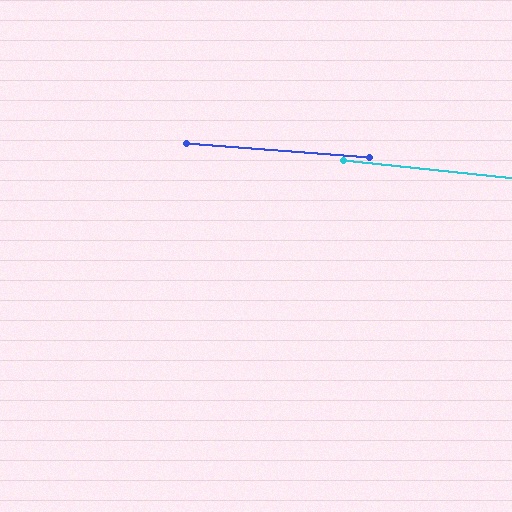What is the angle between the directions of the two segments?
Approximately 2 degrees.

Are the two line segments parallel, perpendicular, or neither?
Parallel — their directions differ by only 1.7°.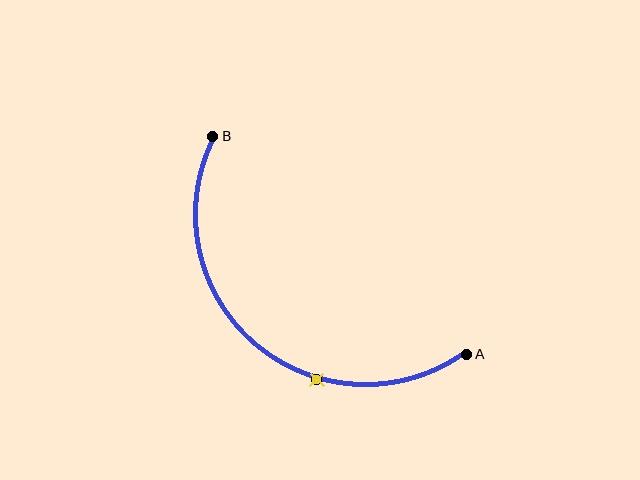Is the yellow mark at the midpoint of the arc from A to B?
No. The yellow mark lies on the arc but is closer to endpoint A. The arc midpoint would be at the point on the curve equidistant along the arc from both A and B.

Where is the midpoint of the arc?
The arc midpoint is the point on the curve farthest from the straight line joining A and B. It sits below and to the left of that line.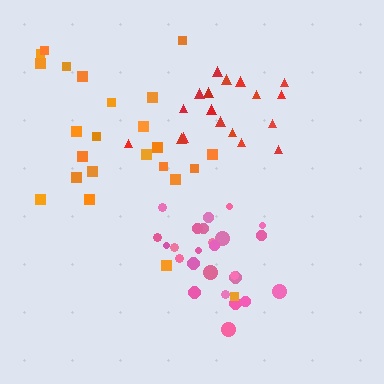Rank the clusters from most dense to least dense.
pink, red, orange.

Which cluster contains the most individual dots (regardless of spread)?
Pink (25).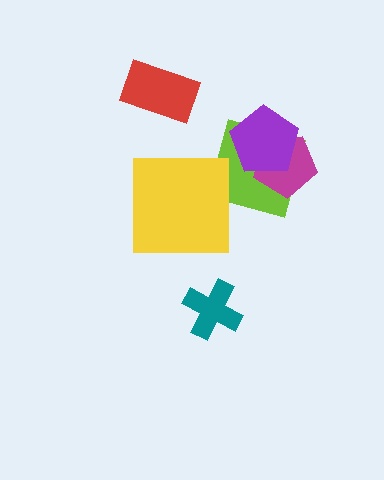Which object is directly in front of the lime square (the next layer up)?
The magenta pentagon is directly in front of the lime square.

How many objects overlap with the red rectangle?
0 objects overlap with the red rectangle.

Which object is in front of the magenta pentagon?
The purple pentagon is in front of the magenta pentagon.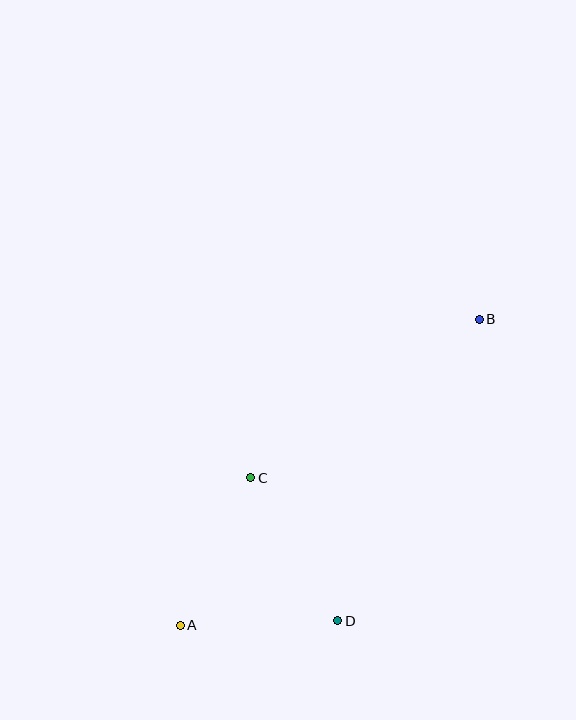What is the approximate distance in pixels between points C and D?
The distance between C and D is approximately 167 pixels.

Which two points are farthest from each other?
Points A and B are farthest from each other.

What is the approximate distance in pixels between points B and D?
The distance between B and D is approximately 333 pixels.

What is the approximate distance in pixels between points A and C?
The distance between A and C is approximately 163 pixels.